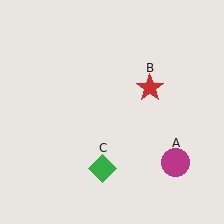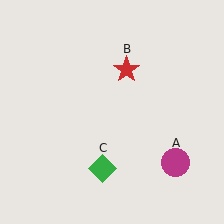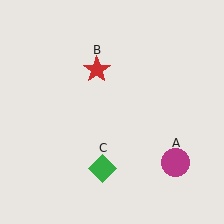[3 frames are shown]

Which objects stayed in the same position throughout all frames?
Magenta circle (object A) and green diamond (object C) remained stationary.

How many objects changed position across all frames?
1 object changed position: red star (object B).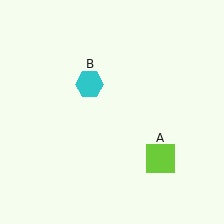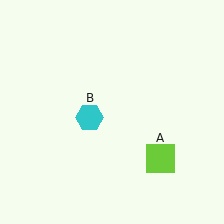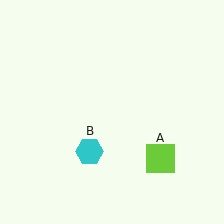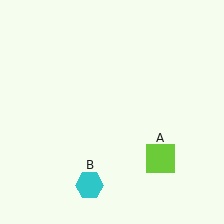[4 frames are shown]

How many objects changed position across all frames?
1 object changed position: cyan hexagon (object B).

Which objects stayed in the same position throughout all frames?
Lime square (object A) remained stationary.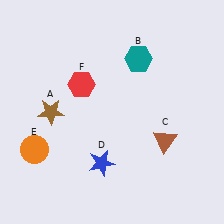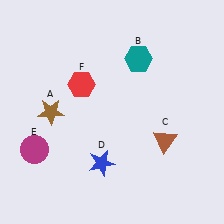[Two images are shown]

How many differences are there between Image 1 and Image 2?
There is 1 difference between the two images.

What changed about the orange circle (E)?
In Image 1, E is orange. In Image 2, it changed to magenta.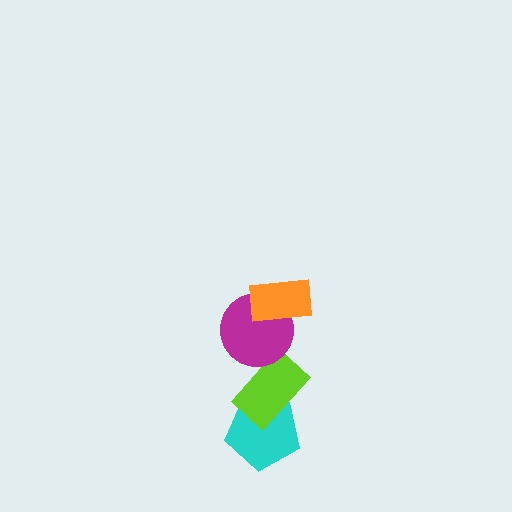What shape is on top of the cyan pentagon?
The lime rectangle is on top of the cyan pentagon.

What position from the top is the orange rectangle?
The orange rectangle is 1st from the top.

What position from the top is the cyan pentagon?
The cyan pentagon is 4th from the top.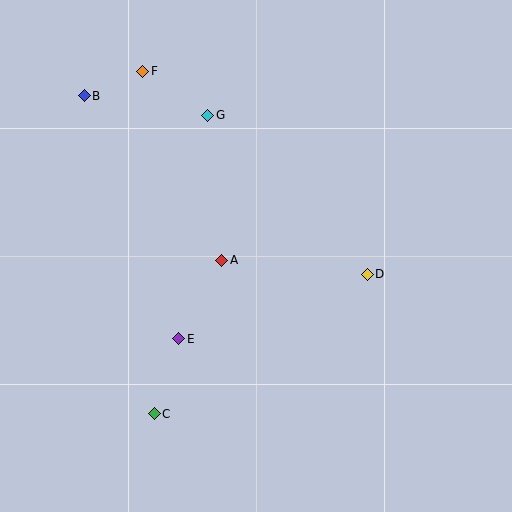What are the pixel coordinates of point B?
Point B is at (84, 96).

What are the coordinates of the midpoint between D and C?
The midpoint between D and C is at (261, 344).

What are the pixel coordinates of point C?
Point C is at (154, 414).